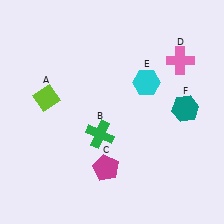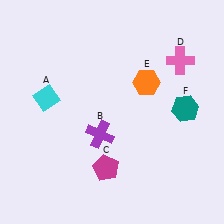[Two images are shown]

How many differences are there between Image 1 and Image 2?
There are 3 differences between the two images.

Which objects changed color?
A changed from lime to cyan. B changed from green to purple. E changed from cyan to orange.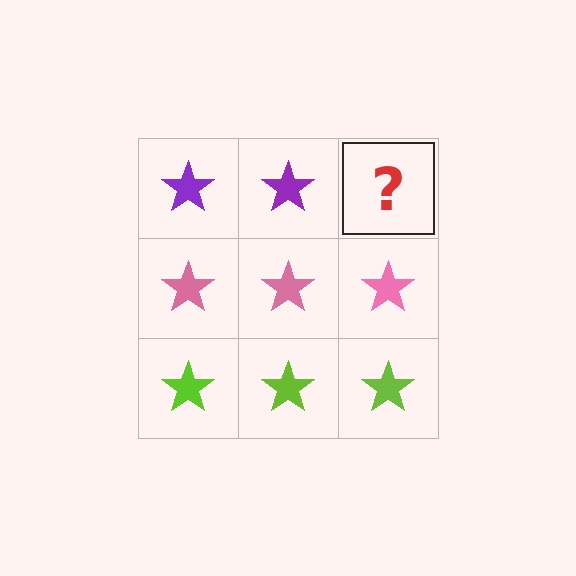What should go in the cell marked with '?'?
The missing cell should contain a purple star.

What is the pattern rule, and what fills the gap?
The rule is that each row has a consistent color. The gap should be filled with a purple star.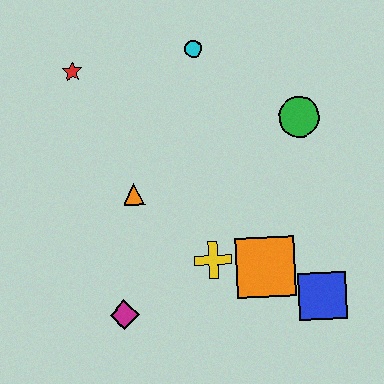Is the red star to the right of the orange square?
No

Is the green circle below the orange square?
No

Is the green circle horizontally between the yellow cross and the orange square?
No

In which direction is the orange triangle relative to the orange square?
The orange triangle is to the left of the orange square.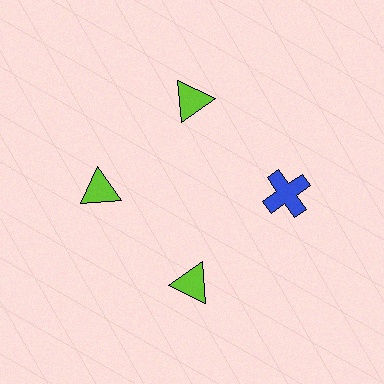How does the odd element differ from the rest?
It differs in both color (blue instead of lime) and shape (cross instead of triangle).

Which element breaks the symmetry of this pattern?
The blue cross at roughly the 3 o'clock position breaks the symmetry. All other shapes are lime triangles.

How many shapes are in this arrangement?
There are 4 shapes arranged in a ring pattern.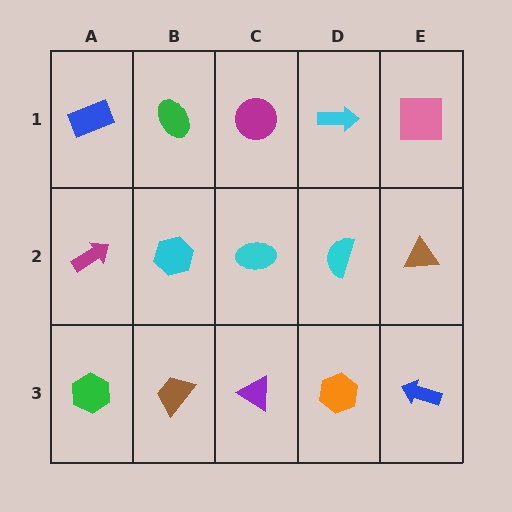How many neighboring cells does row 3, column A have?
2.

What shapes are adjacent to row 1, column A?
A magenta arrow (row 2, column A), a green ellipse (row 1, column B).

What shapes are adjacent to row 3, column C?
A cyan ellipse (row 2, column C), a brown trapezoid (row 3, column B), an orange hexagon (row 3, column D).